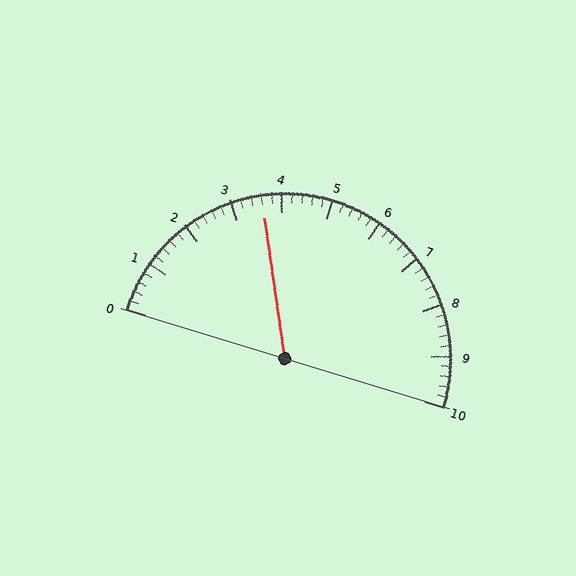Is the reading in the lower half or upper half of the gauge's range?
The reading is in the lower half of the range (0 to 10).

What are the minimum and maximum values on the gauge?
The gauge ranges from 0 to 10.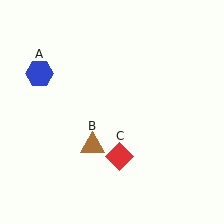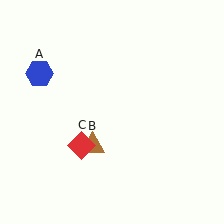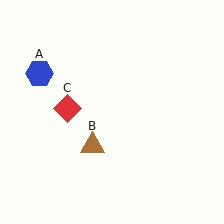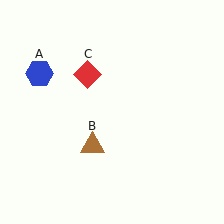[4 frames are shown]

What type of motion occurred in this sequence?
The red diamond (object C) rotated clockwise around the center of the scene.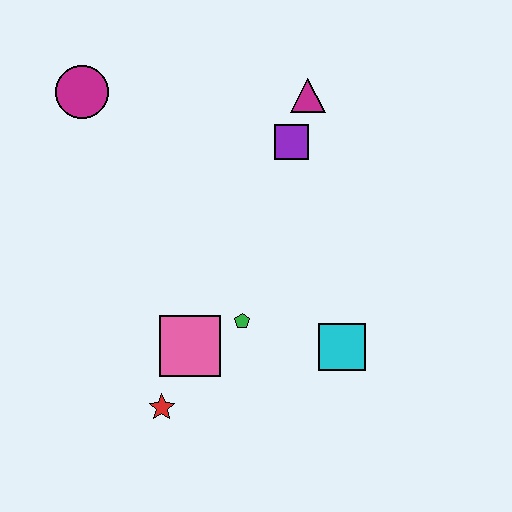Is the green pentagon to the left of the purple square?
Yes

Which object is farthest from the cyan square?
The magenta circle is farthest from the cyan square.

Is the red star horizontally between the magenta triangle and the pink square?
No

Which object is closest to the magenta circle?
The purple square is closest to the magenta circle.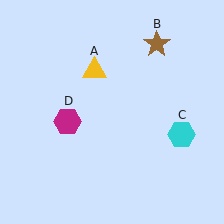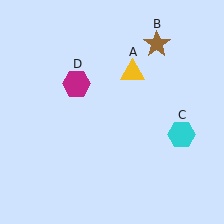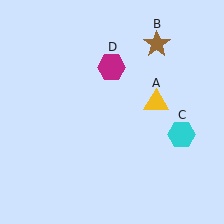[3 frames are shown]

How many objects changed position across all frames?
2 objects changed position: yellow triangle (object A), magenta hexagon (object D).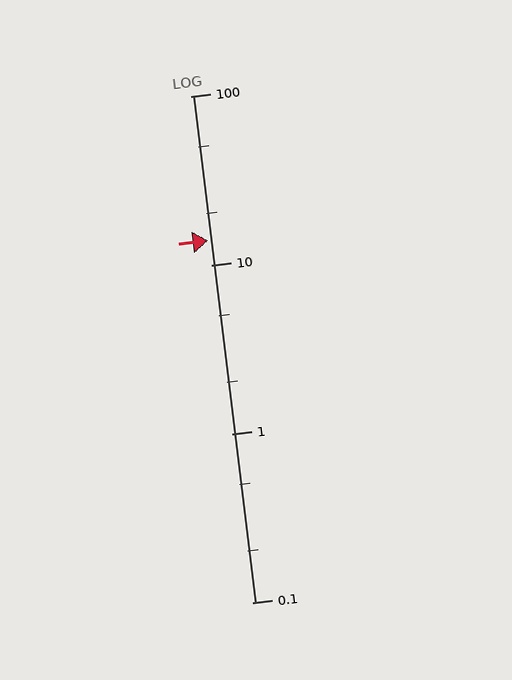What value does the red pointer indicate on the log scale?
The pointer indicates approximately 14.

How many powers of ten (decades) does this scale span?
The scale spans 3 decades, from 0.1 to 100.